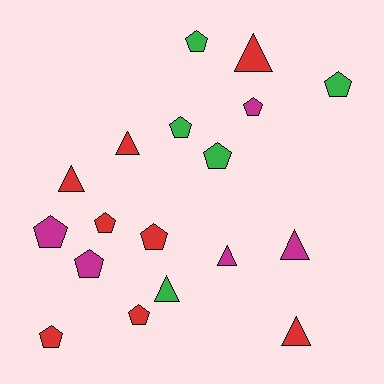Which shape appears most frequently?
Pentagon, with 11 objects.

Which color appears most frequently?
Red, with 8 objects.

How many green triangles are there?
There is 1 green triangle.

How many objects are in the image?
There are 18 objects.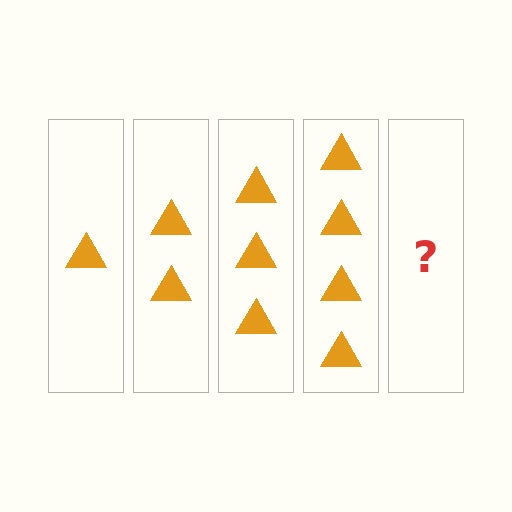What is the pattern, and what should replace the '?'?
The pattern is that each step adds one more triangle. The '?' should be 5 triangles.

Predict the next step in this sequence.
The next step is 5 triangles.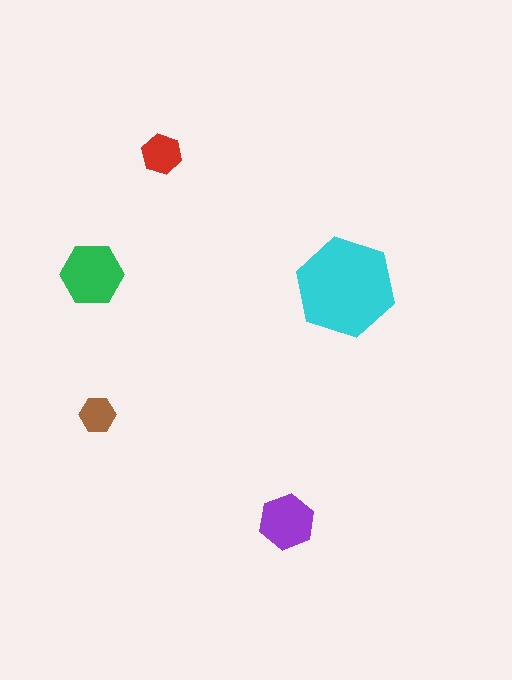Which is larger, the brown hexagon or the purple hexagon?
The purple one.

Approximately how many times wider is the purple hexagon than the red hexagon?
About 1.5 times wider.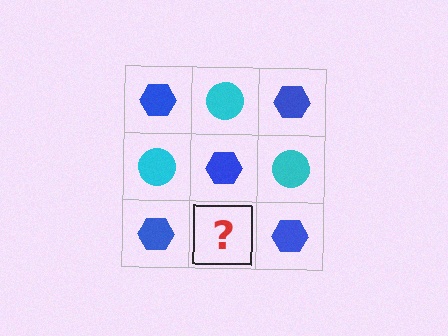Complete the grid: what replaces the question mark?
The question mark should be replaced with a cyan circle.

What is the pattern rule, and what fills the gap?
The rule is that it alternates blue hexagon and cyan circle in a checkerboard pattern. The gap should be filled with a cyan circle.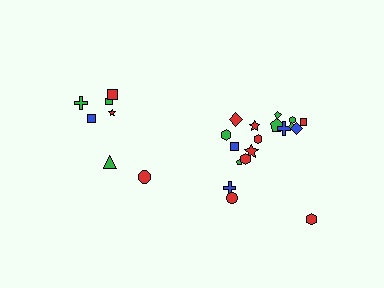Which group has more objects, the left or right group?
The right group.